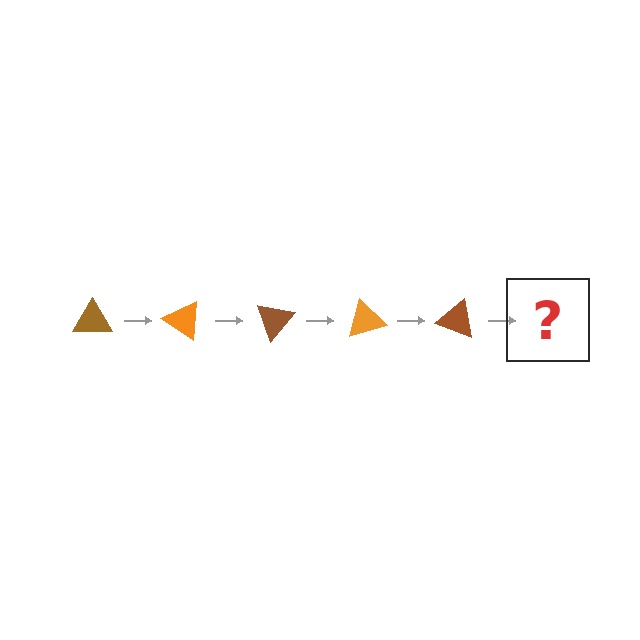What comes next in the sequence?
The next element should be an orange triangle, rotated 175 degrees from the start.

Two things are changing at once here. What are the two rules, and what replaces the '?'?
The two rules are that it rotates 35 degrees each step and the color cycles through brown and orange. The '?' should be an orange triangle, rotated 175 degrees from the start.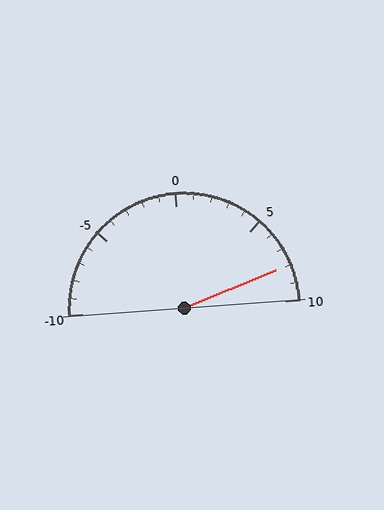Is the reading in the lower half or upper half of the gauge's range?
The reading is in the upper half of the range (-10 to 10).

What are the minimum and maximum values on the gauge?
The gauge ranges from -10 to 10.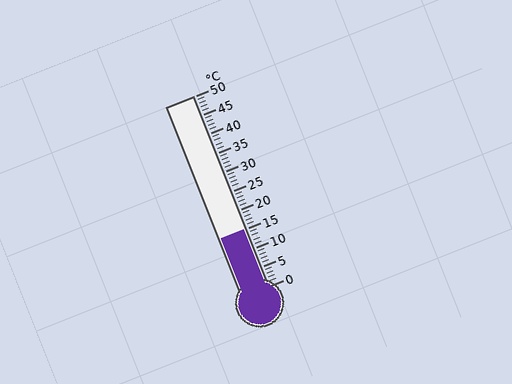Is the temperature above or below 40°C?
The temperature is below 40°C.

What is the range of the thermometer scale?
The thermometer scale ranges from 0°C to 50°C.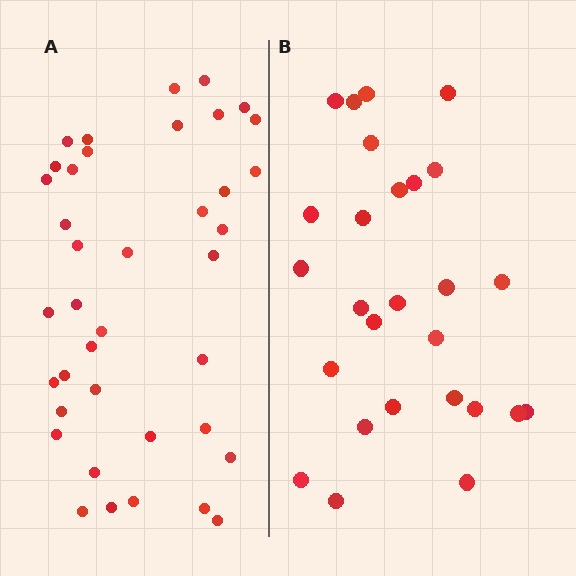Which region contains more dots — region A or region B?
Region A (the left region) has more dots.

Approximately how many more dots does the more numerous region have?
Region A has roughly 12 or so more dots than region B.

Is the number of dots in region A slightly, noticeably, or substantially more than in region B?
Region A has noticeably more, but not dramatically so. The ratio is roughly 1.4 to 1.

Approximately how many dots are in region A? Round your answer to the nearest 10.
About 40 dots. (The exact count is 39, which rounds to 40.)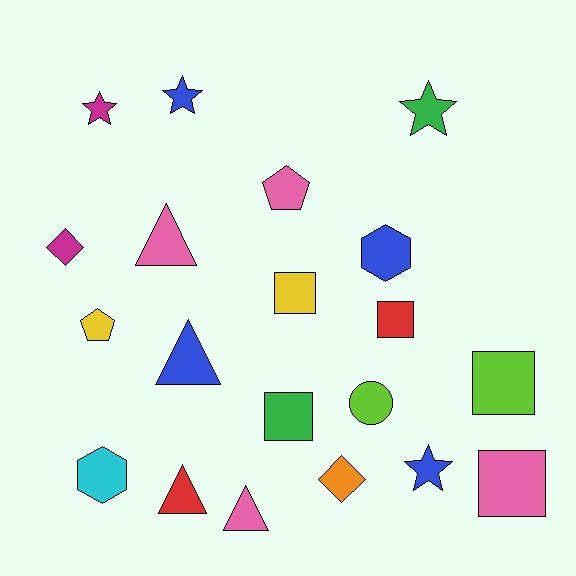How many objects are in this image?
There are 20 objects.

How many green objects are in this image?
There are 2 green objects.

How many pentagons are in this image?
There are 2 pentagons.